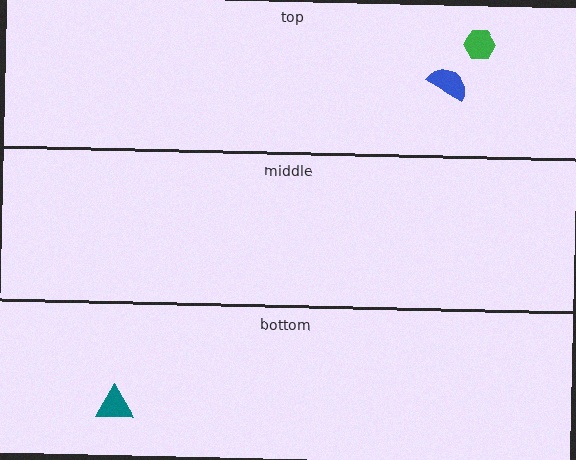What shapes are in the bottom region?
The teal triangle.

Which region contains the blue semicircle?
The top region.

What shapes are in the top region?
The green hexagon, the blue semicircle.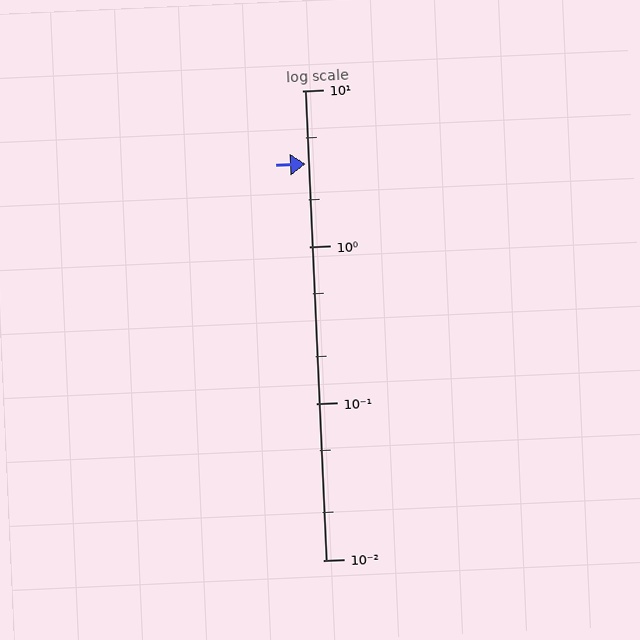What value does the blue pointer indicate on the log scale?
The pointer indicates approximately 3.4.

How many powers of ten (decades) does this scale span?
The scale spans 3 decades, from 0.01 to 10.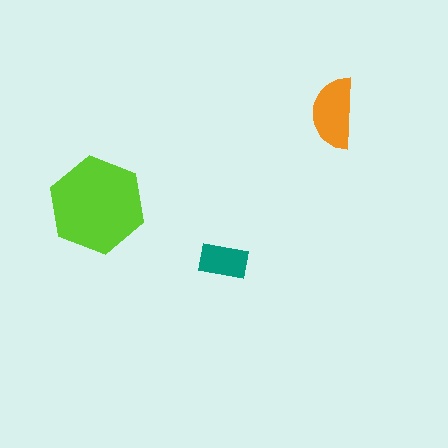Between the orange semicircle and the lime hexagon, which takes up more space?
The lime hexagon.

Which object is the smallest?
The teal rectangle.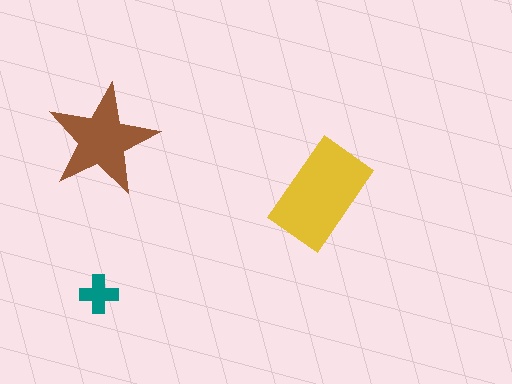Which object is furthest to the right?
The yellow rectangle is rightmost.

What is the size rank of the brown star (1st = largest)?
2nd.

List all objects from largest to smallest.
The yellow rectangle, the brown star, the teal cross.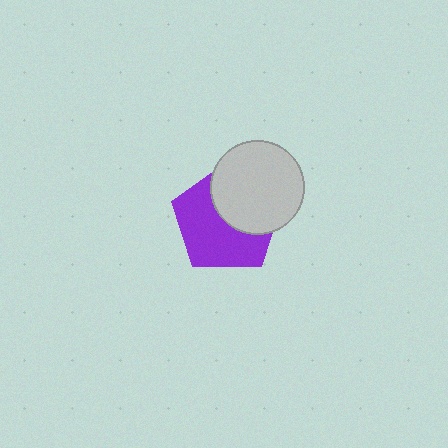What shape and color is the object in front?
The object in front is a light gray circle.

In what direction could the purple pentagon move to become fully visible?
The purple pentagon could move toward the lower-left. That would shift it out from behind the light gray circle entirely.